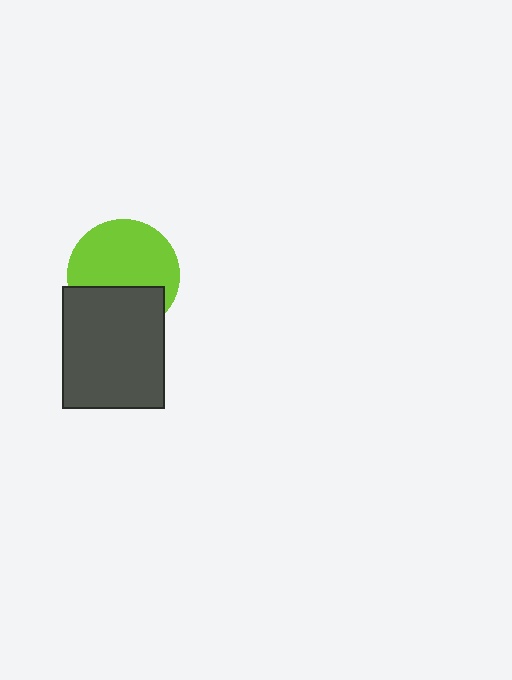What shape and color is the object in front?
The object in front is a dark gray rectangle.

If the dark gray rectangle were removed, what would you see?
You would see the complete lime circle.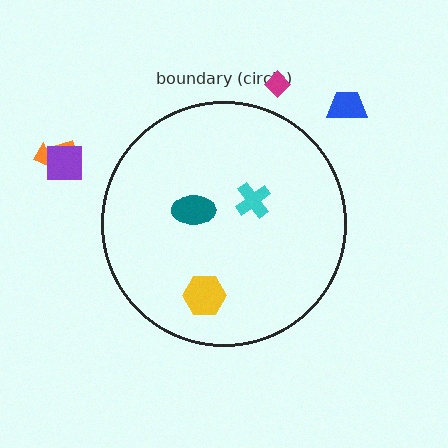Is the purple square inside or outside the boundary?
Outside.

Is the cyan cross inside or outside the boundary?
Inside.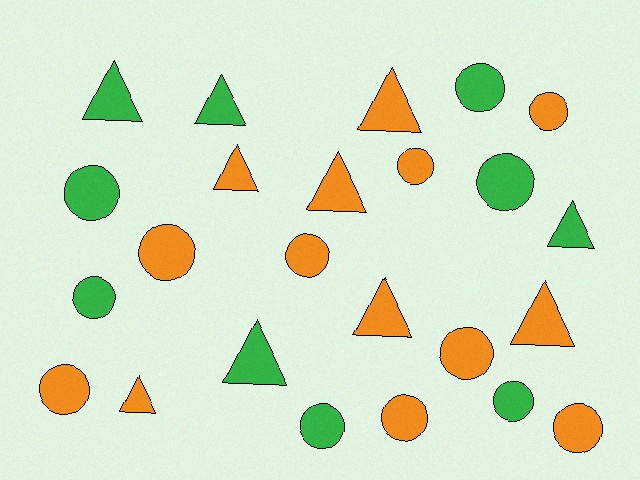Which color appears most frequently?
Orange, with 14 objects.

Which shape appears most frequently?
Circle, with 14 objects.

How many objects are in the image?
There are 24 objects.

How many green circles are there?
There are 6 green circles.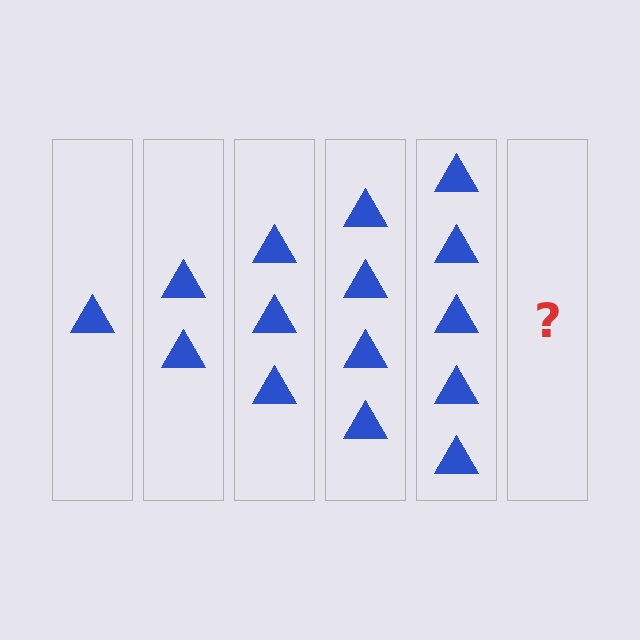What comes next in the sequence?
The next element should be 6 triangles.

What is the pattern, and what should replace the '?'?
The pattern is that each step adds one more triangle. The '?' should be 6 triangles.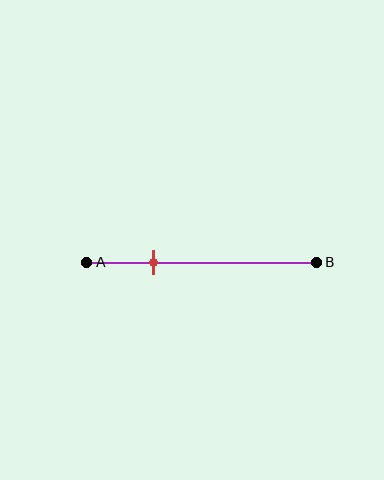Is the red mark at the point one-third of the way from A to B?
No, the mark is at about 30% from A, not at the 33% one-third point.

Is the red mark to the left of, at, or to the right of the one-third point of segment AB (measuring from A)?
The red mark is to the left of the one-third point of segment AB.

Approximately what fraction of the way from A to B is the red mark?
The red mark is approximately 30% of the way from A to B.